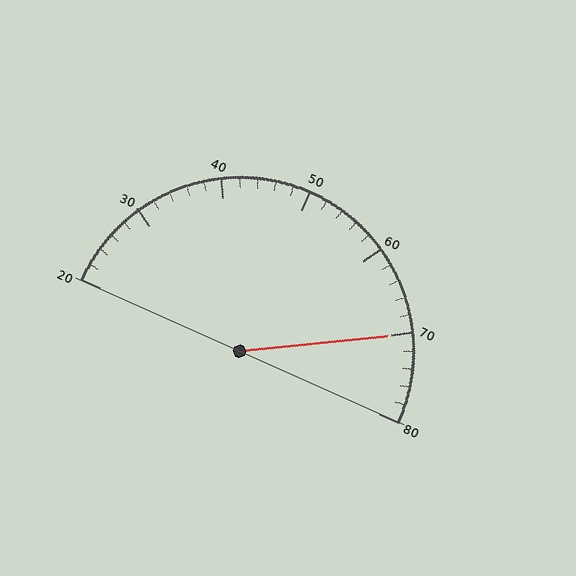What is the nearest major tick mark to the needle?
The nearest major tick mark is 70.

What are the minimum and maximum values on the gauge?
The gauge ranges from 20 to 80.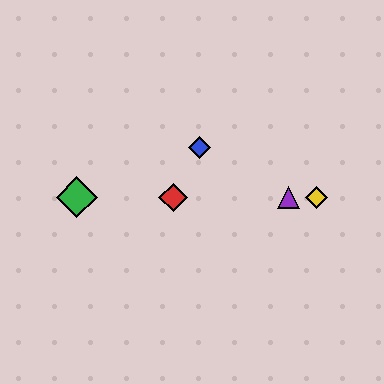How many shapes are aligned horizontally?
4 shapes (the red diamond, the green diamond, the yellow diamond, the purple triangle) are aligned horizontally.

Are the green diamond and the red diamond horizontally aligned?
Yes, both are at y≈197.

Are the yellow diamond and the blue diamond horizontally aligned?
No, the yellow diamond is at y≈197 and the blue diamond is at y≈147.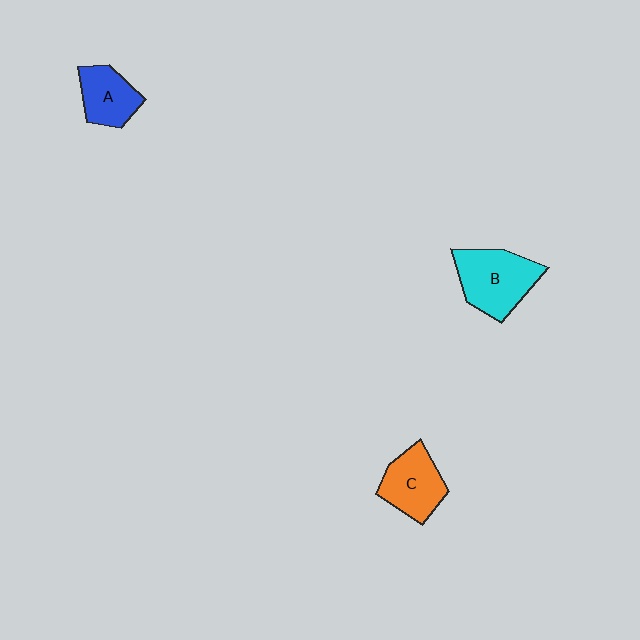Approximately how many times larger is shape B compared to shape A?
Approximately 1.5 times.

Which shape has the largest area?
Shape B (cyan).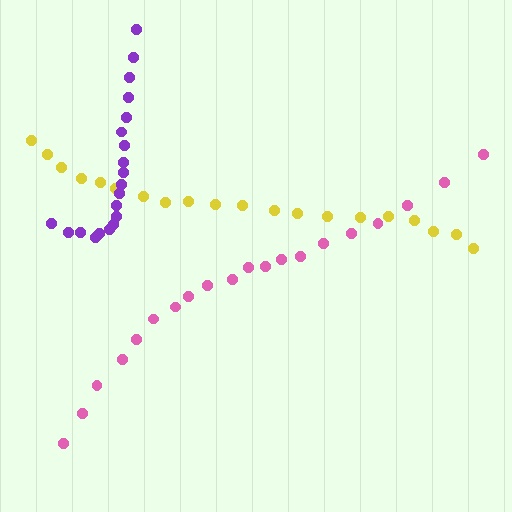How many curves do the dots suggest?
There are 3 distinct paths.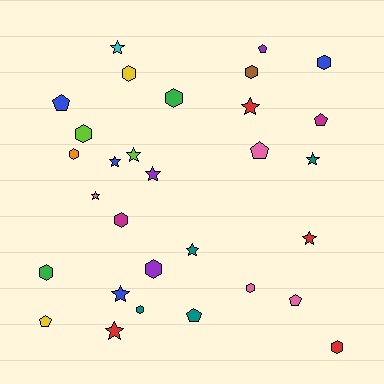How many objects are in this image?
There are 30 objects.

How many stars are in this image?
There are 11 stars.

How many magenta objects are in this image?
There are 2 magenta objects.